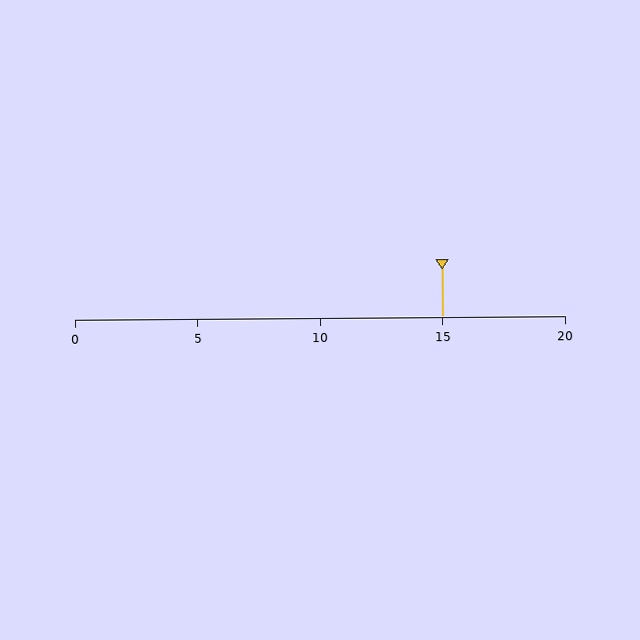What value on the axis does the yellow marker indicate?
The marker indicates approximately 15.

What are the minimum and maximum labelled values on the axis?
The axis runs from 0 to 20.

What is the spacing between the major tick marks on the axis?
The major ticks are spaced 5 apart.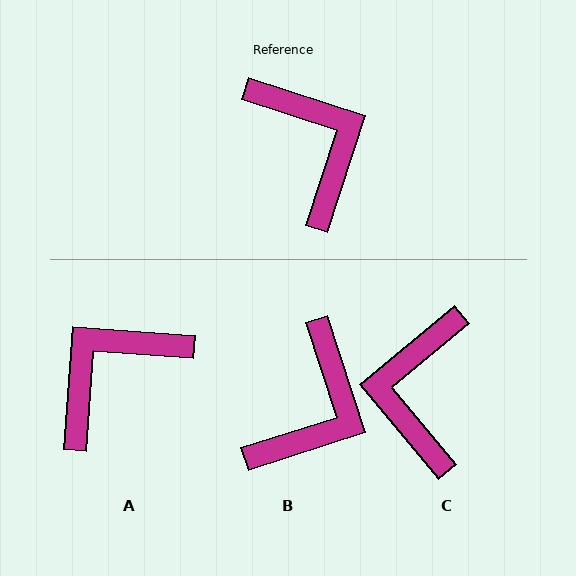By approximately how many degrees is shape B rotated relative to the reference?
Approximately 54 degrees clockwise.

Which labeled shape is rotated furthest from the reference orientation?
C, about 148 degrees away.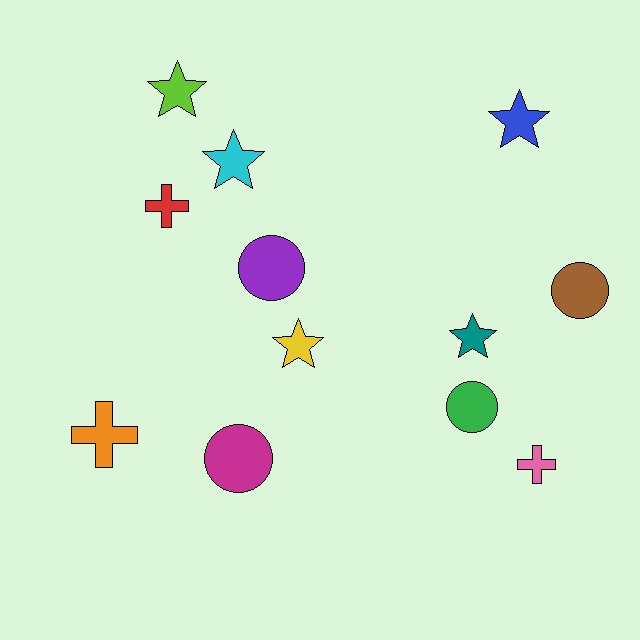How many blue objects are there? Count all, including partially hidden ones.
There is 1 blue object.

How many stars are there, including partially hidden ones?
There are 5 stars.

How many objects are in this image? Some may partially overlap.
There are 12 objects.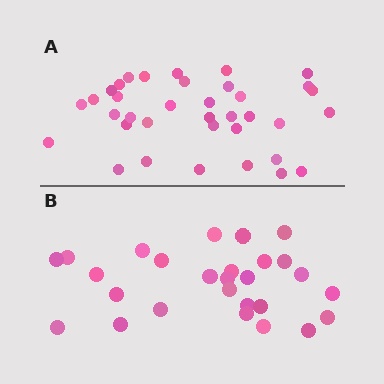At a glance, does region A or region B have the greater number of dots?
Region A (the top region) has more dots.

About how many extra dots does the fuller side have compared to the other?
Region A has roughly 8 or so more dots than region B.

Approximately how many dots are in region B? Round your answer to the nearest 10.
About 30 dots. (The exact count is 27, which rounds to 30.)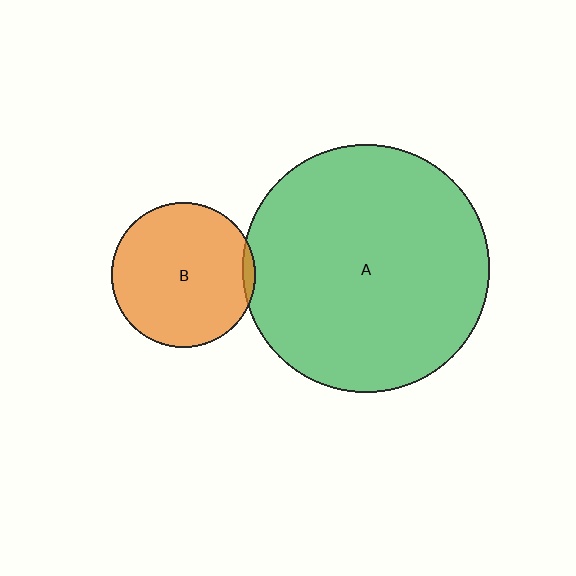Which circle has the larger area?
Circle A (green).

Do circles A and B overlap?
Yes.